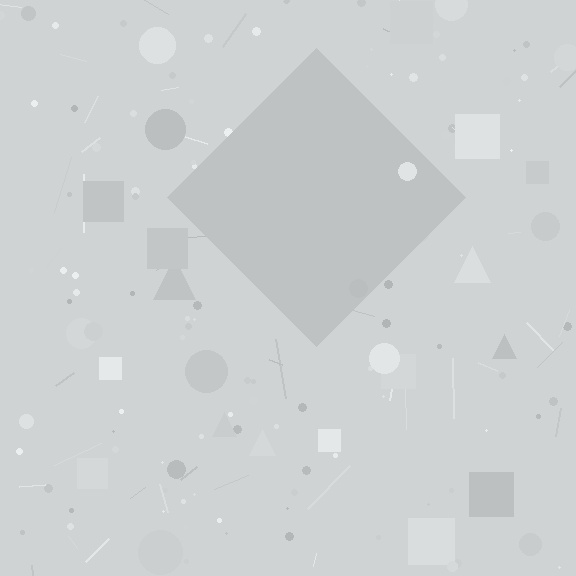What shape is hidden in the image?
A diamond is hidden in the image.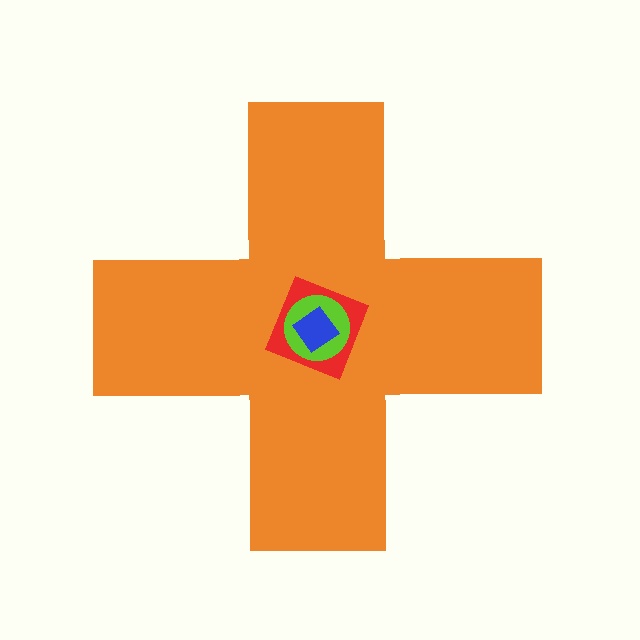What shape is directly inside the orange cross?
The red diamond.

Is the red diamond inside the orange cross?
Yes.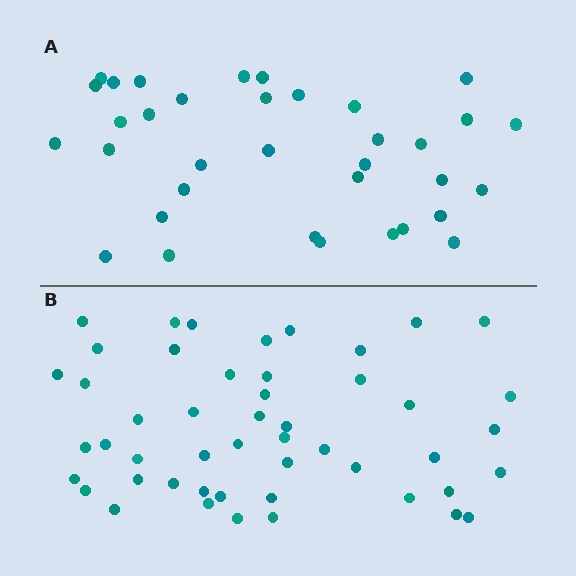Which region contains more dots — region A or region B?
Region B (the bottom region) has more dots.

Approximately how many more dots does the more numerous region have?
Region B has approximately 15 more dots than region A.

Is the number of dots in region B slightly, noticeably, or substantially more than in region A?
Region B has noticeably more, but not dramatically so. The ratio is roughly 1.4 to 1.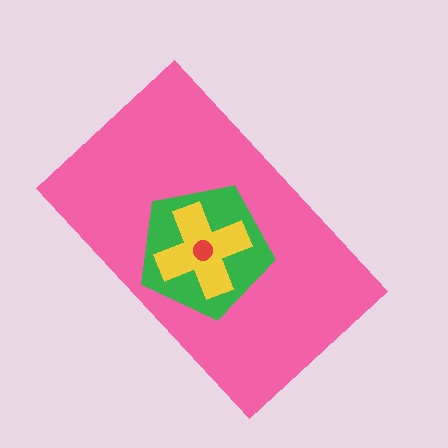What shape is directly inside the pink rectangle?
The green pentagon.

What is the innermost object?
The red circle.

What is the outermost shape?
The pink rectangle.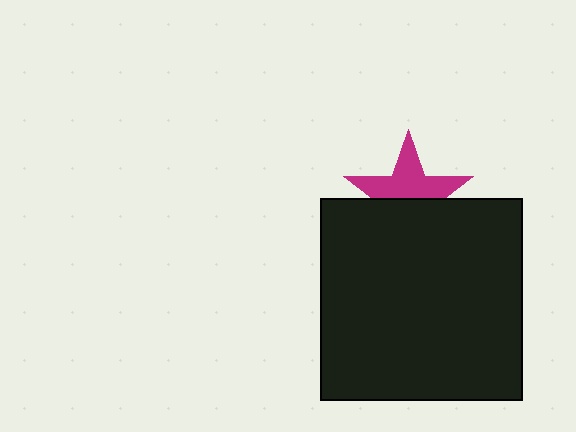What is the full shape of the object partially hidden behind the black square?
The partially hidden object is a magenta star.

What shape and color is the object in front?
The object in front is a black square.